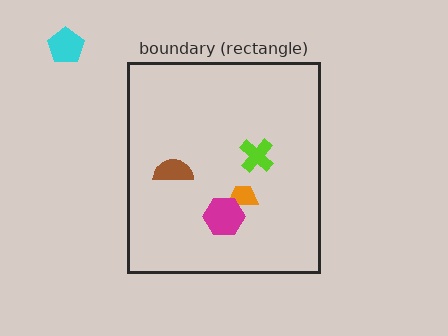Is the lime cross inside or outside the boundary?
Inside.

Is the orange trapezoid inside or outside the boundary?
Inside.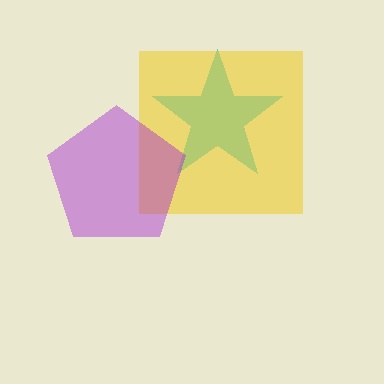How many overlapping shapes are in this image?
There are 3 overlapping shapes in the image.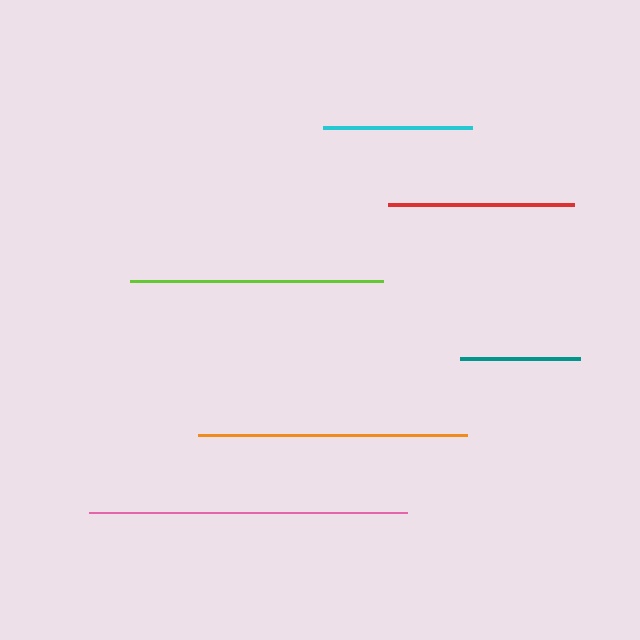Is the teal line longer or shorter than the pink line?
The pink line is longer than the teal line.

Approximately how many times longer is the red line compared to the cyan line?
The red line is approximately 1.2 times the length of the cyan line.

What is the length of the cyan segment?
The cyan segment is approximately 150 pixels long.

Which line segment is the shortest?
The teal line is the shortest at approximately 120 pixels.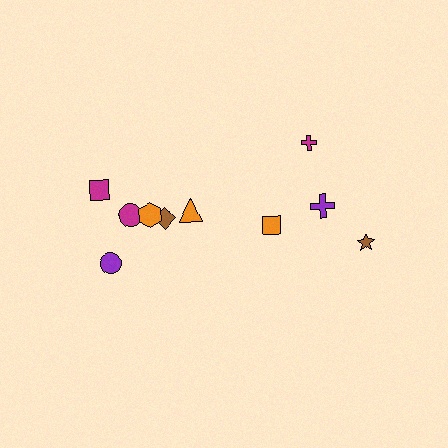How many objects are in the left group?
There are 6 objects.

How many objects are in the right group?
There are 4 objects.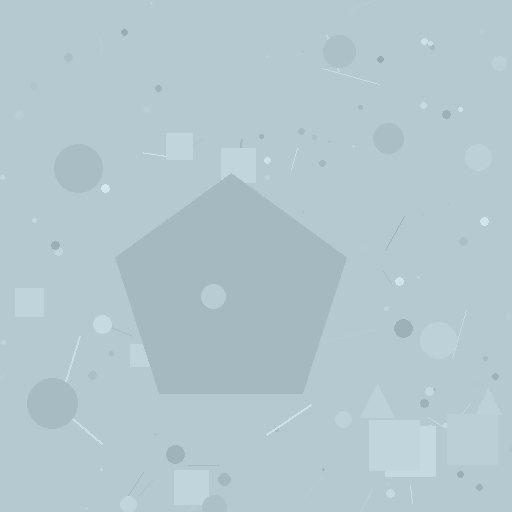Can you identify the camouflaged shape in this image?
The camouflaged shape is a pentagon.